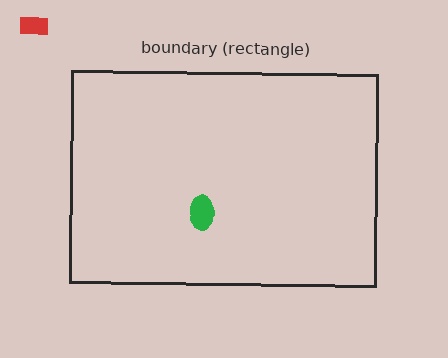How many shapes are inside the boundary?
1 inside, 1 outside.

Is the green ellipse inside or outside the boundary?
Inside.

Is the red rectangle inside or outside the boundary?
Outside.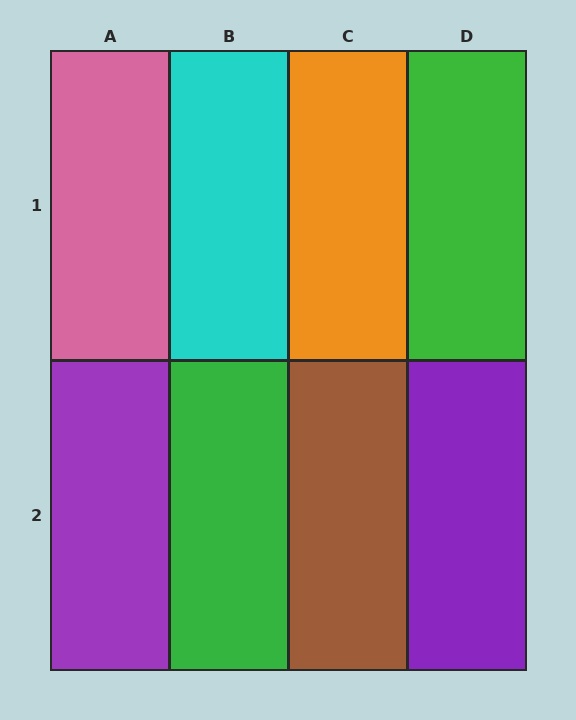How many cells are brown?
1 cell is brown.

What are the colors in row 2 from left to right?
Purple, green, brown, purple.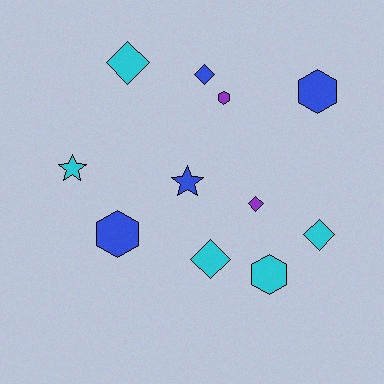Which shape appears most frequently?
Diamond, with 5 objects.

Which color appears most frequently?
Cyan, with 5 objects.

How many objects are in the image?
There are 11 objects.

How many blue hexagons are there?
There are 2 blue hexagons.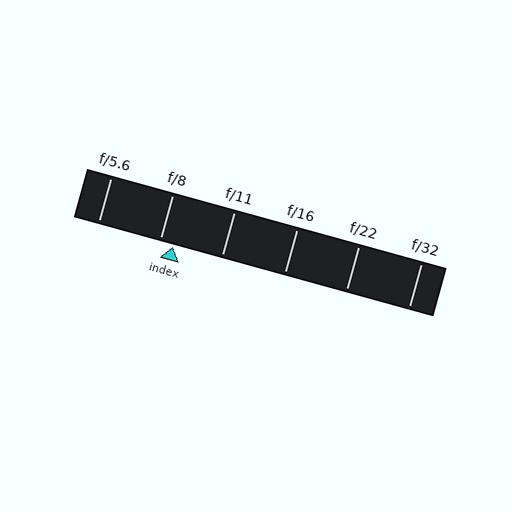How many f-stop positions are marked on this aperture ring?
There are 6 f-stop positions marked.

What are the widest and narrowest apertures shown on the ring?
The widest aperture shown is f/5.6 and the narrowest is f/32.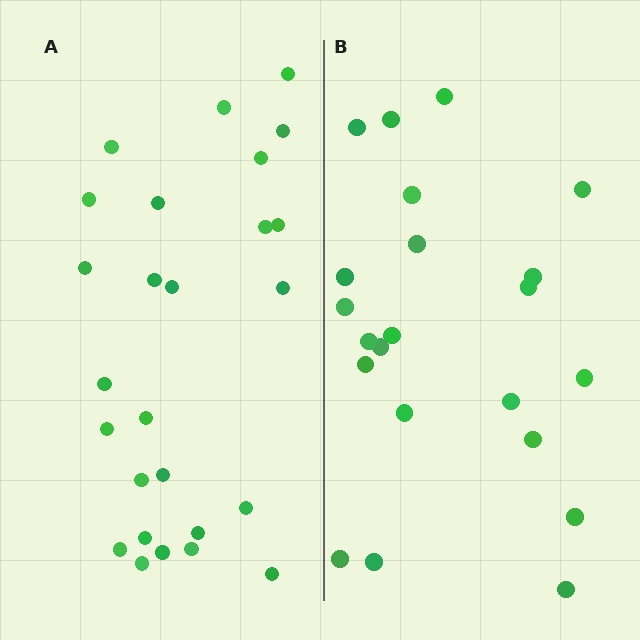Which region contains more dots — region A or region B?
Region A (the left region) has more dots.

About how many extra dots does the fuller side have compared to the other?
Region A has about 4 more dots than region B.